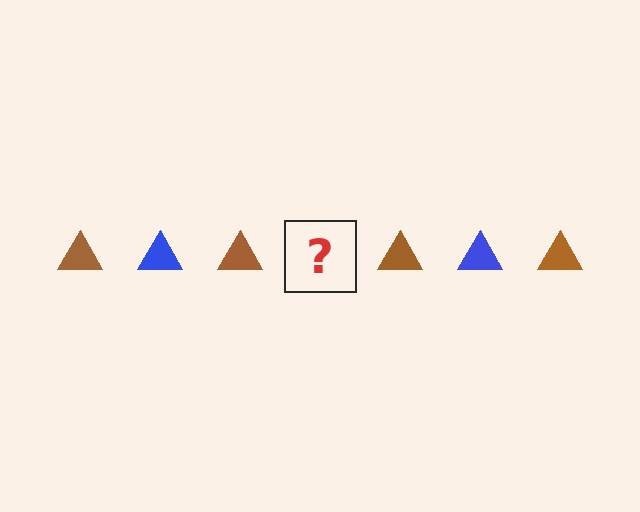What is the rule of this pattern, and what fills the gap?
The rule is that the pattern cycles through brown, blue triangles. The gap should be filled with a blue triangle.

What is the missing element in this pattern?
The missing element is a blue triangle.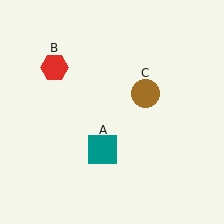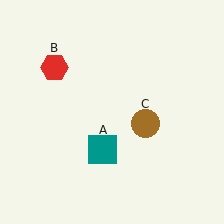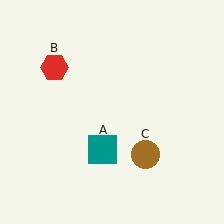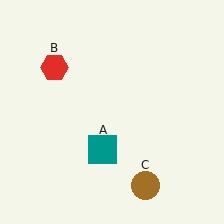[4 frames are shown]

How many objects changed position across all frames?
1 object changed position: brown circle (object C).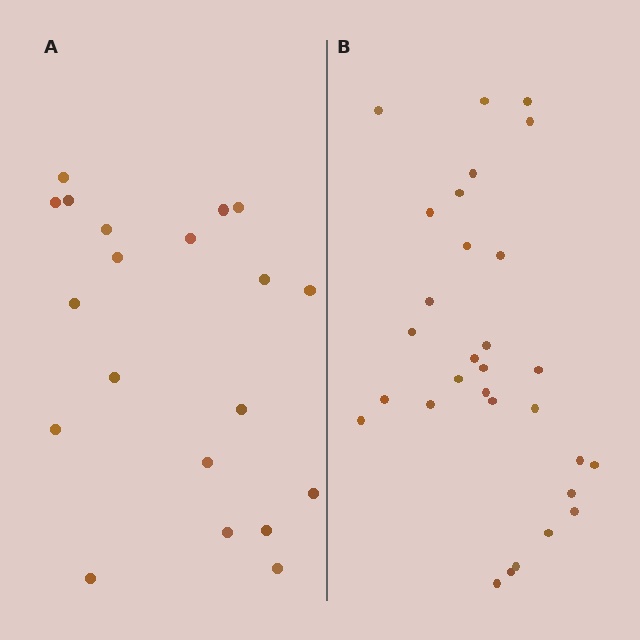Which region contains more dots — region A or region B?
Region B (the right region) has more dots.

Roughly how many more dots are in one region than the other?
Region B has roughly 10 or so more dots than region A.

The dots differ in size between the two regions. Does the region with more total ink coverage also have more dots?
No. Region A has more total ink coverage because its dots are larger, but region B actually contains more individual dots. Total area can be misleading — the number of items is what matters here.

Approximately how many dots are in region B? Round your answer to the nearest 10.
About 30 dots.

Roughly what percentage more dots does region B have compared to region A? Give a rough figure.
About 50% more.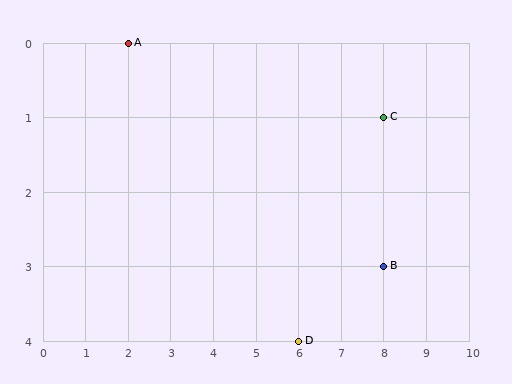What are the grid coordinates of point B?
Point B is at grid coordinates (8, 3).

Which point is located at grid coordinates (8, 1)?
Point C is at (8, 1).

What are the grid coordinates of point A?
Point A is at grid coordinates (2, 0).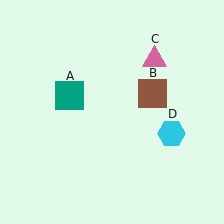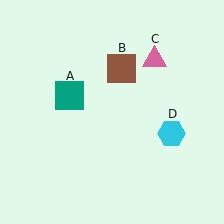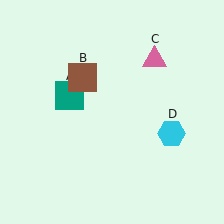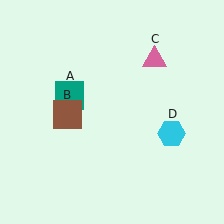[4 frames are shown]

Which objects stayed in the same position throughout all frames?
Teal square (object A) and pink triangle (object C) and cyan hexagon (object D) remained stationary.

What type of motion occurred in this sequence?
The brown square (object B) rotated counterclockwise around the center of the scene.